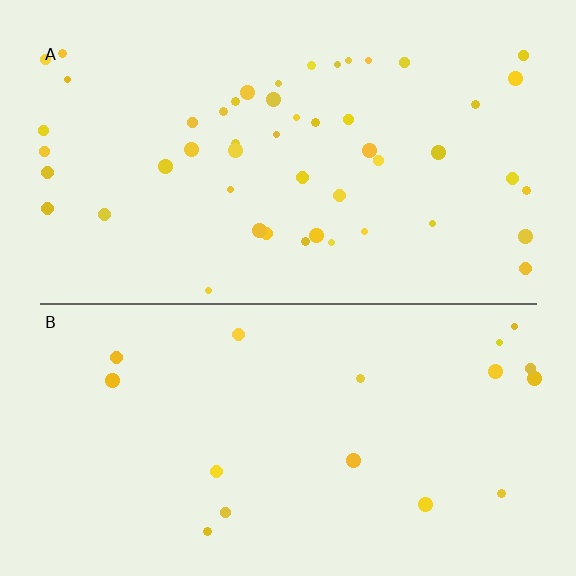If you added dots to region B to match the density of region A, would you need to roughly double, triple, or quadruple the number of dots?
Approximately triple.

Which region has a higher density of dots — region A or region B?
A (the top).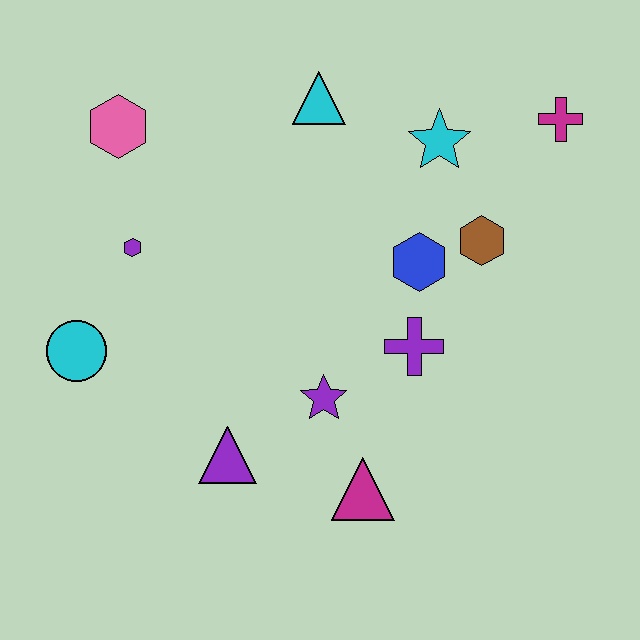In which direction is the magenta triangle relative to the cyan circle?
The magenta triangle is to the right of the cyan circle.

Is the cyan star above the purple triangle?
Yes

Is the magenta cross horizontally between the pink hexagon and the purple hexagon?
No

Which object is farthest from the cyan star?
The cyan circle is farthest from the cyan star.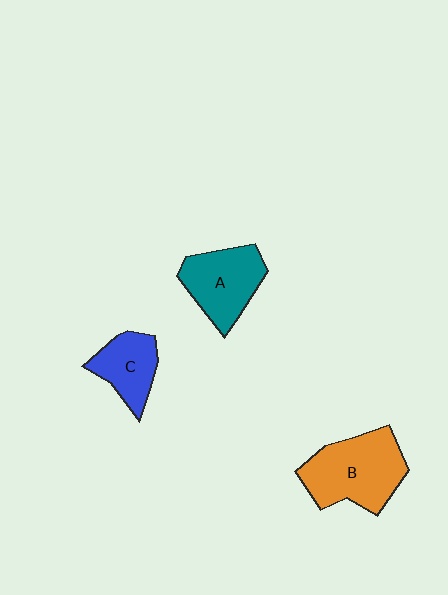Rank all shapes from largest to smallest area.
From largest to smallest: B (orange), A (teal), C (blue).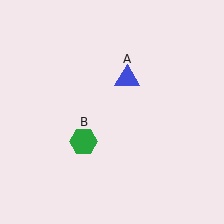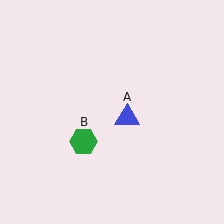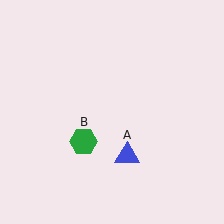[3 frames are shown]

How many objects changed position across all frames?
1 object changed position: blue triangle (object A).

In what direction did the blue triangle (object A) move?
The blue triangle (object A) moved down.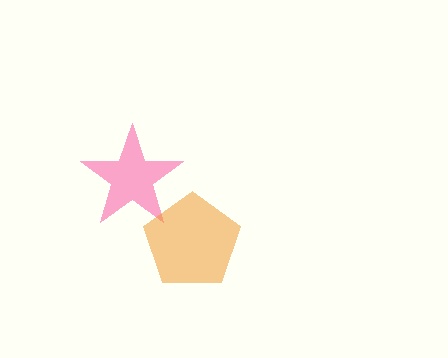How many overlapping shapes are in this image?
There are 2 overlapping shapes in the image.